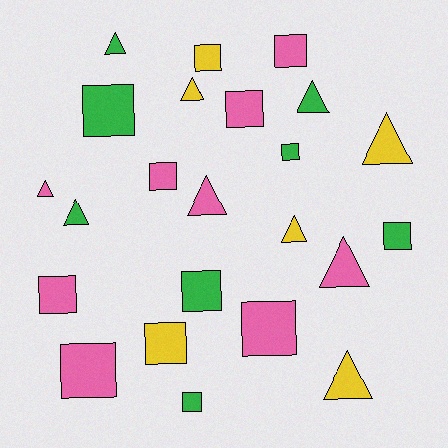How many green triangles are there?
There are 3 green triangles.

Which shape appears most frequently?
Square, with 13 objects.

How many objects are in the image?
There are 23 objects.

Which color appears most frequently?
Pink, with 9 objects.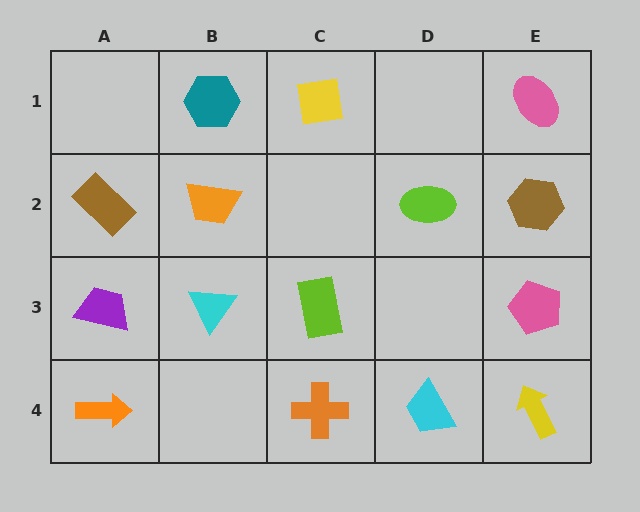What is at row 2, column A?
A brown rectangle.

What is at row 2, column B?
An orange trapezoid.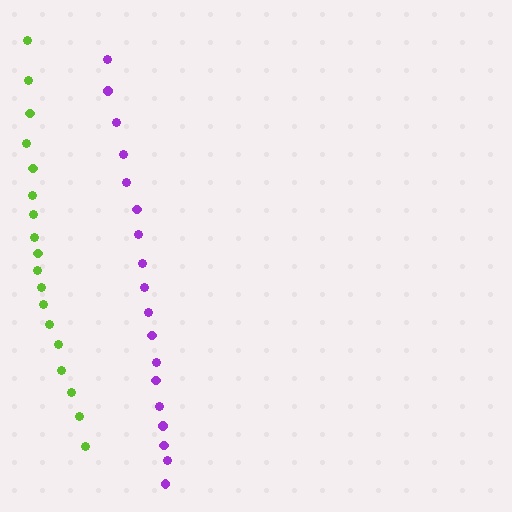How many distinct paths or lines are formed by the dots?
There are 2 distinct paths.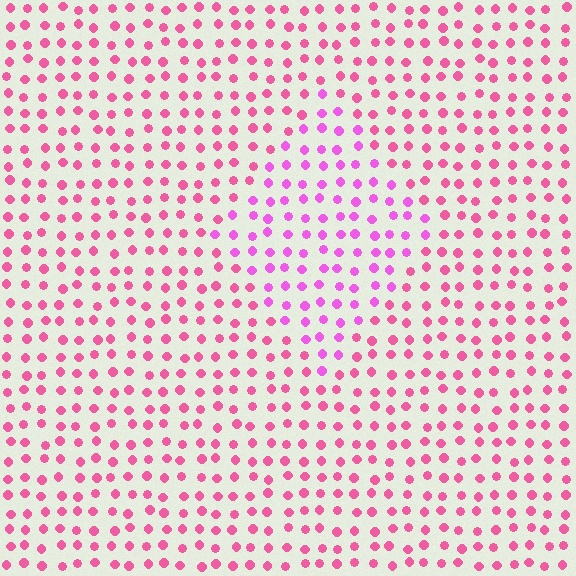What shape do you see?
I see a diamond.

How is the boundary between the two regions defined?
The boundary is defined purely by a slight shift in hue (about 29 degrees). Spacing, size, and orientation are identical on both sides.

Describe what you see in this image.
The image is filled with small pink elements in a uniform arrangement. A diamond-shaped region is visible where the elements are tinted to a slightly different hue, forming a subtle color boundary.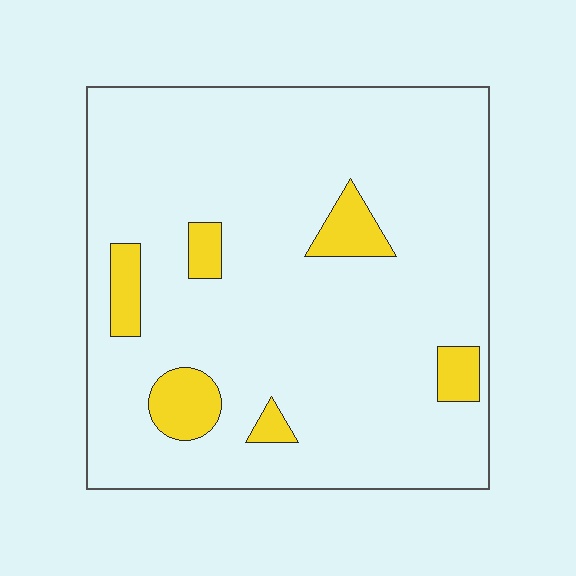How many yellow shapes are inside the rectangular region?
6.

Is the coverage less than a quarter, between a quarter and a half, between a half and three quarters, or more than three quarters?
Less than a quarter.